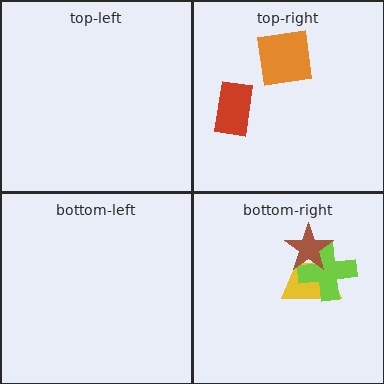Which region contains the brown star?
The bottom-right region.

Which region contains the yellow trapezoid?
The bottom-right region.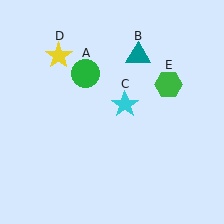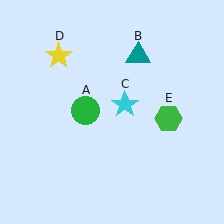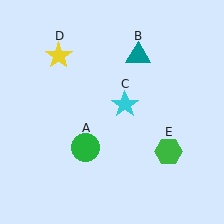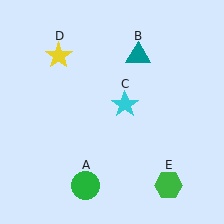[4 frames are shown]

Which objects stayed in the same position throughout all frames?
Teal triangle (object B) and cyan star (object C) and yellow star (object D) remained stationary.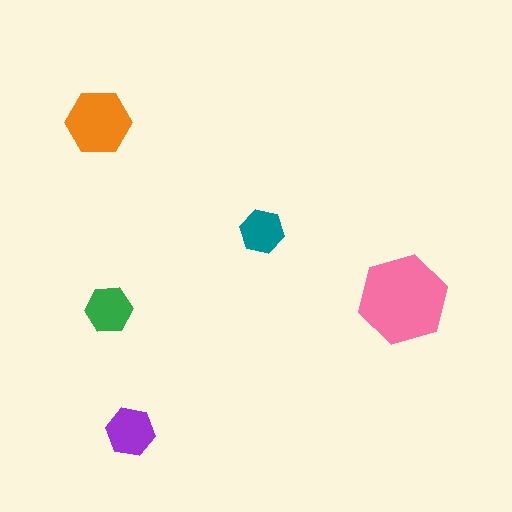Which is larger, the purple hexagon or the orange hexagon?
The orange one.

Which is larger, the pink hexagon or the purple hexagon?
The pink one.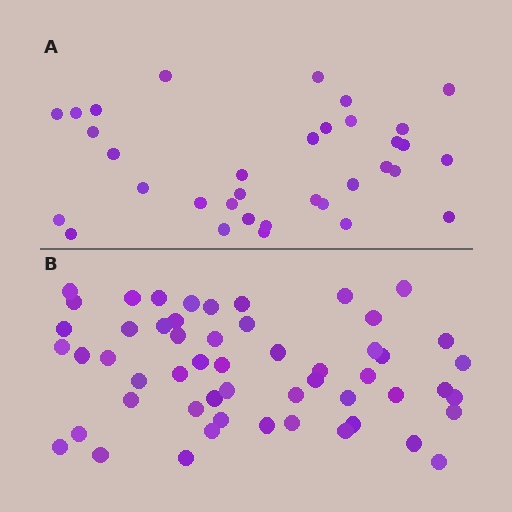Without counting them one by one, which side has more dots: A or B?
Region B (the bottom region) has more dots.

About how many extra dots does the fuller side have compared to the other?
Region B has approximately 20 more dots than region A.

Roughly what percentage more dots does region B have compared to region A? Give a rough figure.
About 60% more.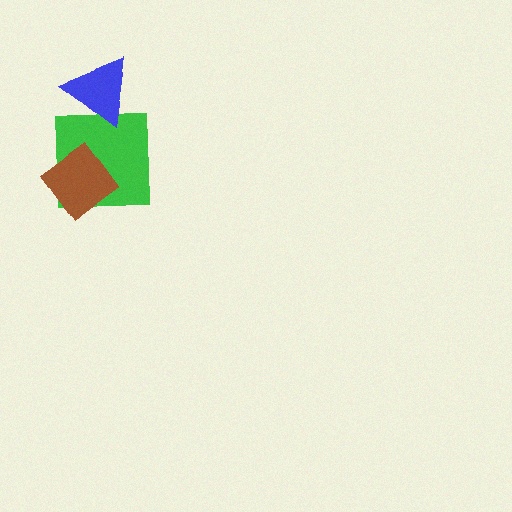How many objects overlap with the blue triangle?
1 object overlaps with the blue triangle.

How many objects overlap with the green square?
2 objects overlap with the green square.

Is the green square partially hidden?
Yes, it is partially covered by another shape.